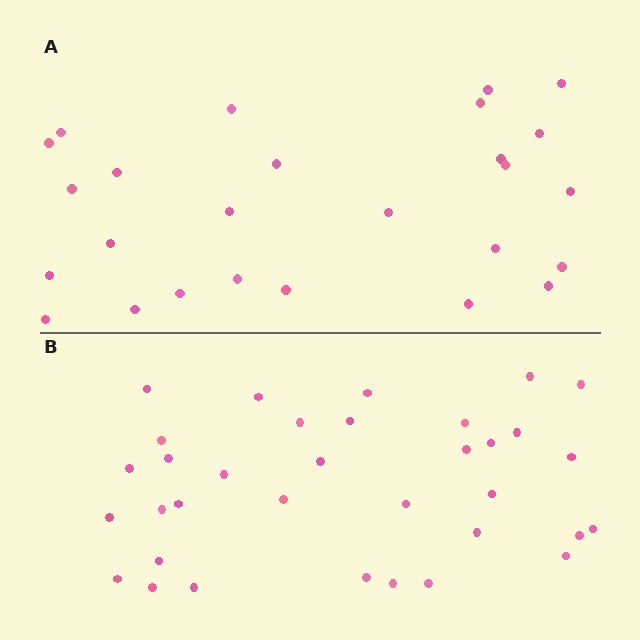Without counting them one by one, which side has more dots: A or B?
Region B (the bottom region) has more dots.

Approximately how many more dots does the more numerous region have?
Region B has roughly 8 or so more dots than region A.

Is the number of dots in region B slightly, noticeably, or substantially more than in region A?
Region B has noticeably more, but not dramatically so. The ratio is roughly 1.3 to 1.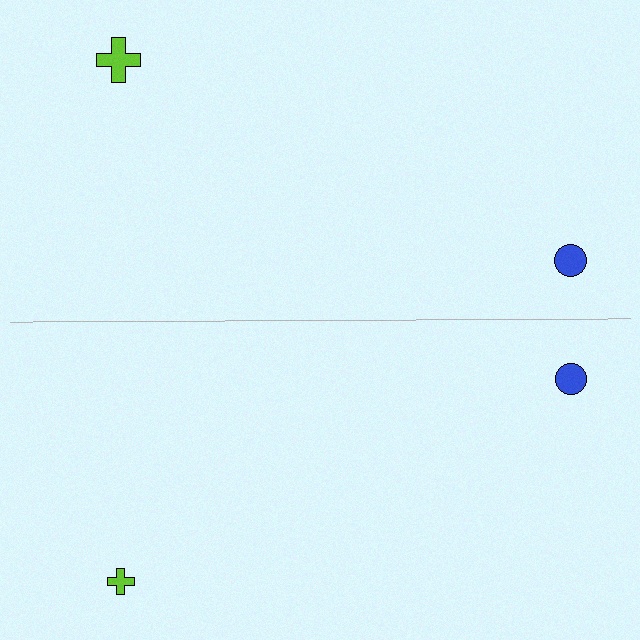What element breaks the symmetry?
The lime cross on the bottom side has a different size than its mirror counterpart.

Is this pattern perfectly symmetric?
No, the pattern is not perfectly symmetric. The lime cross on the bottom side has a different size than its mirror counterpart.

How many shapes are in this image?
There are 4 shapes in this image.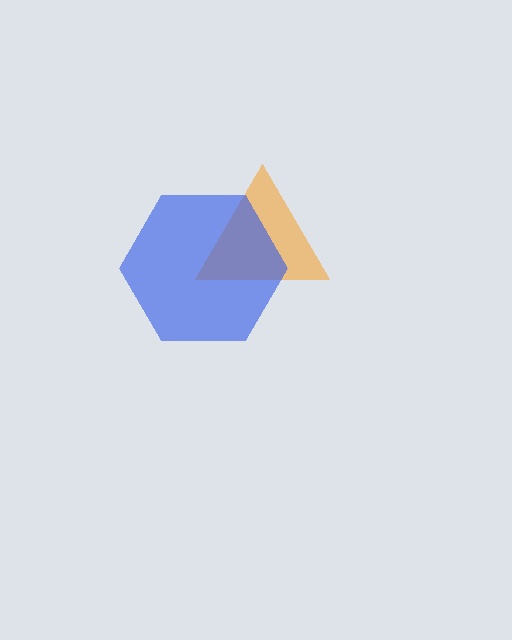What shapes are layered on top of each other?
The layered shapes are: an orange triangle, a blue hexagon.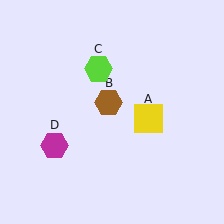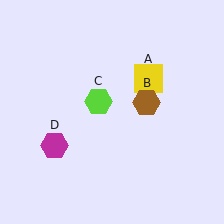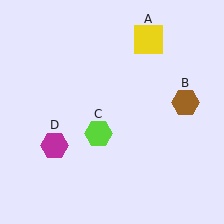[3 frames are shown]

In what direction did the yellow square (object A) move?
The yellow square (object A) moved up.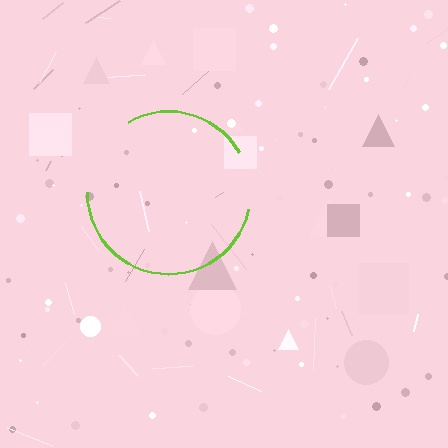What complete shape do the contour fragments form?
The contour fragments form a circle.